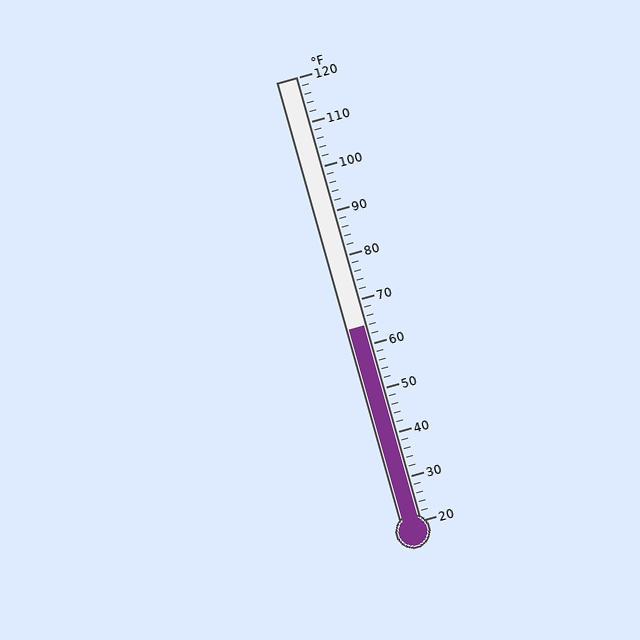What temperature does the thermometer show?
The thermometer shows approximately 64°F.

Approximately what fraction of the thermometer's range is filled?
The thermometer is filled to approximately 45% of its range.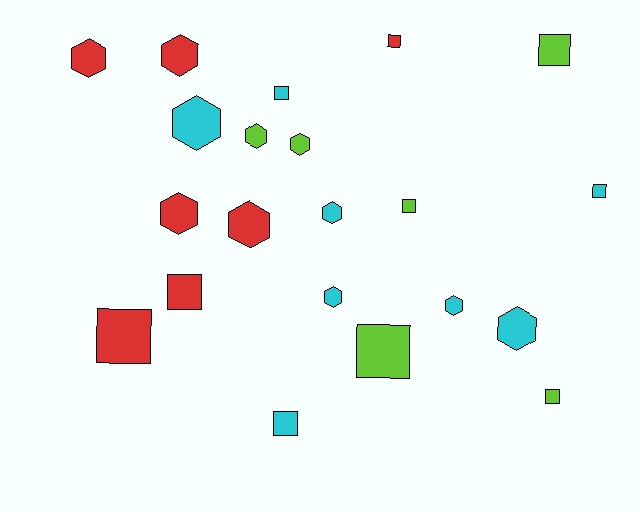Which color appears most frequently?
Cyan, with 8 objects.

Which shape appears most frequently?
Hexagon, with 11 objects.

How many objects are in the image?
There are 21 objects.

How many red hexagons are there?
There are 4 red hexagons.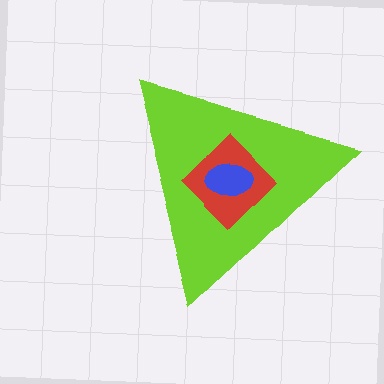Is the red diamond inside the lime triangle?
Yes.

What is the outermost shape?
The lime triangle.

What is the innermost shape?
The blue ellipse.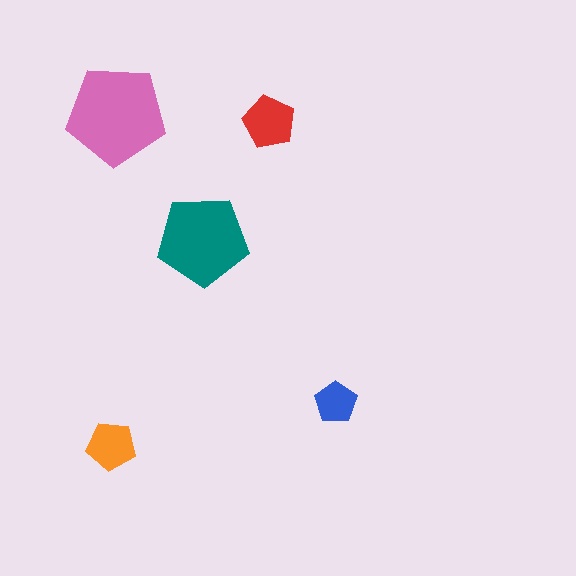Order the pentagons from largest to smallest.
the pink one, the teal one, the red one, the orange one, the blue one.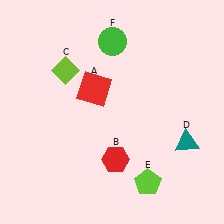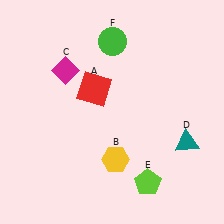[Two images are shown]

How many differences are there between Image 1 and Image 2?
There are 2 differences between the two images.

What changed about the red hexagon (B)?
In Image 1, B is red. In Image 2, it changed to yellow.